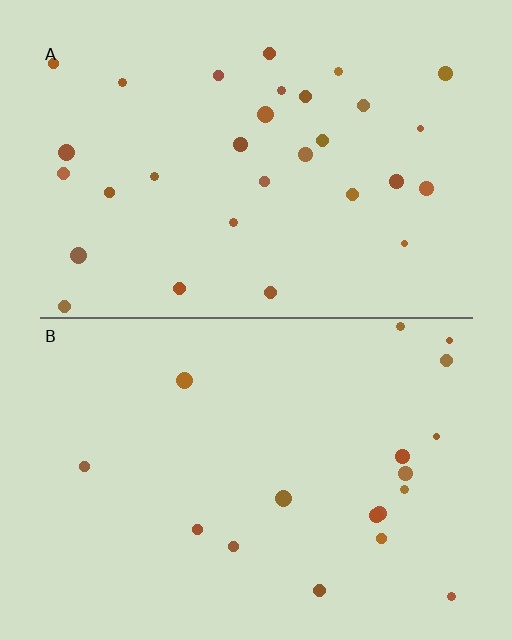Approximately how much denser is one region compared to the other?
Approximately 1.7× — region A over region B.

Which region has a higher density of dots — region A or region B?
A (the top).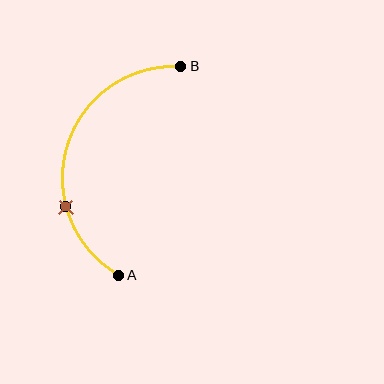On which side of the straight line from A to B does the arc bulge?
The arc bulges to the left of the straight line connecting A and B.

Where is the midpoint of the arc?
The arc midpoint is the point on the curve farthest from the straight line joining A and B. It sits to the left of that line.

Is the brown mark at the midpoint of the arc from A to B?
No. The brown mark lies on the arc but is closer to endpoint A. The arc midpoint would be at the point on the curve equidistant along the arc from both A and B.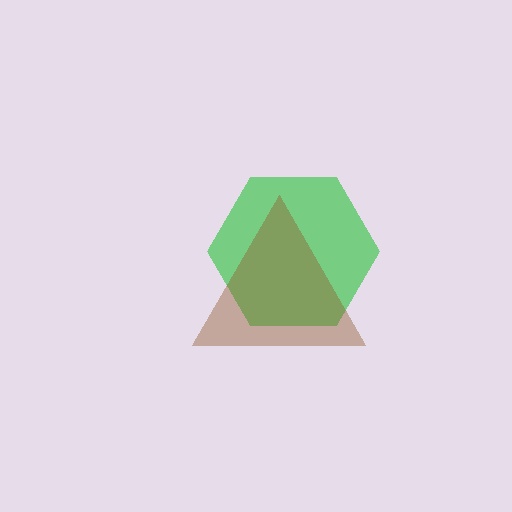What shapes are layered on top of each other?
The layered shapes are: a green hexagon, a brown triangle.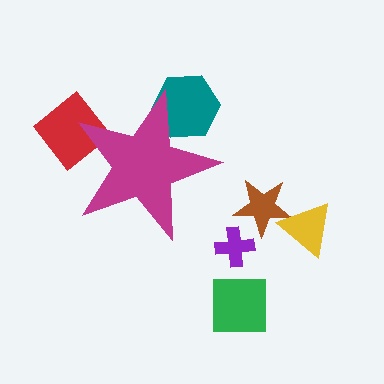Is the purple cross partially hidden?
No, the purple cross is fully visible.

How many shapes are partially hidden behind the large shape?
2 shapes are partially hidden.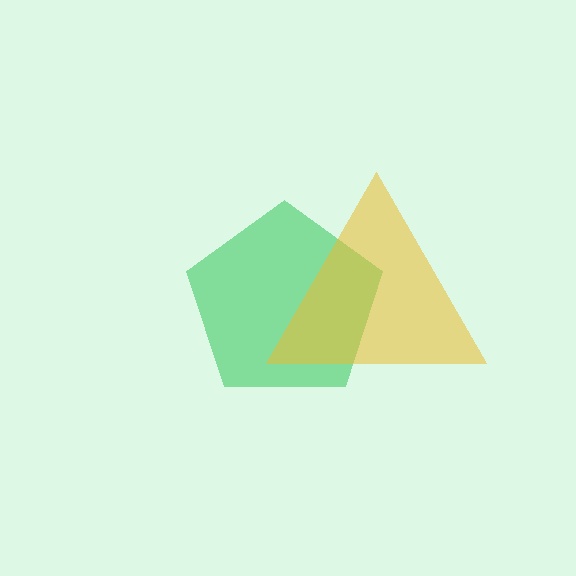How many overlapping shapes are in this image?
There are 2 overlapping shapes in the image.